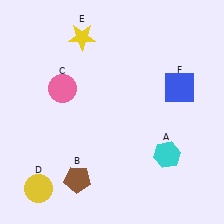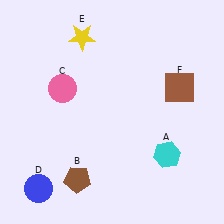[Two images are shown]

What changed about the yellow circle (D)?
In Image 1, D is yellow. In Image 2, it changed to blue.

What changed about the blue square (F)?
In Image 1, F is blue. In Image 2, it changed to brown.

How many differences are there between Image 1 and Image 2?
There are 2 differences between the two images.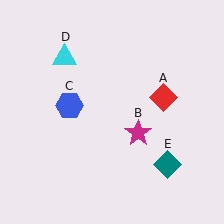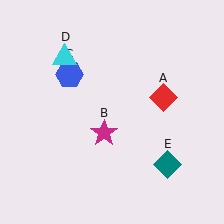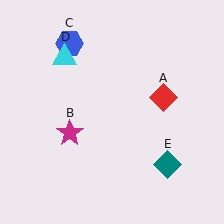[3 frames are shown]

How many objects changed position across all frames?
2 objects changed position: magenta star (object B), blue hexagon (object C).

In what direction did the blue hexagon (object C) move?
The blue hexagon (object C) moved up.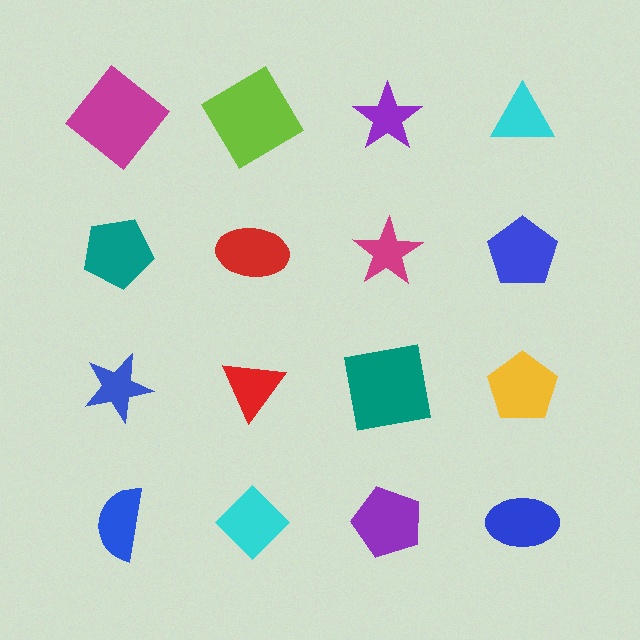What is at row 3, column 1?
A blue star.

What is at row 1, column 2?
A lime diamond.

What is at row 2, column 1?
A teal pentagon.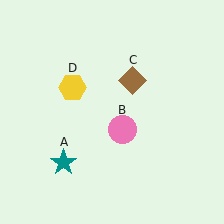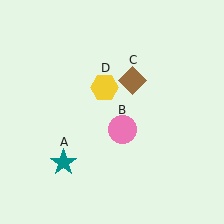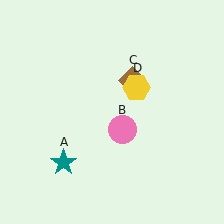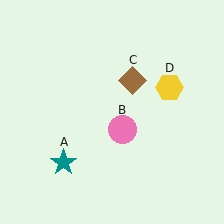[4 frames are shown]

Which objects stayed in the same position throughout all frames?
Teal star (object A) and pink circle (object B) and brown diamond (object C) remained stationary.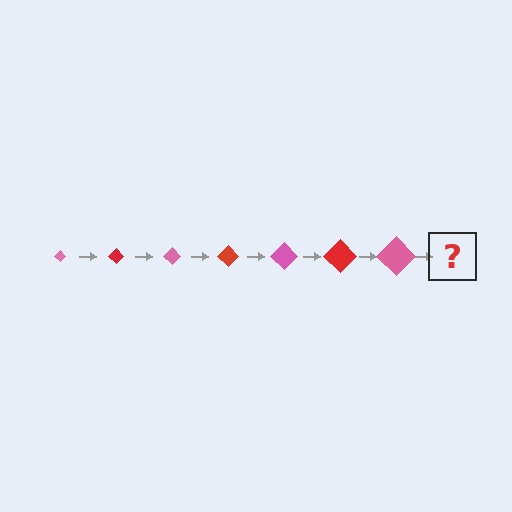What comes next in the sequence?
The next element should be a red diamond, larger than the previous one.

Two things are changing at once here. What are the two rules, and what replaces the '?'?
The two rules are that the diamond grows larger each step and the color cycles through pink and red. The '?' should be a red diamond, larger than the previous one.